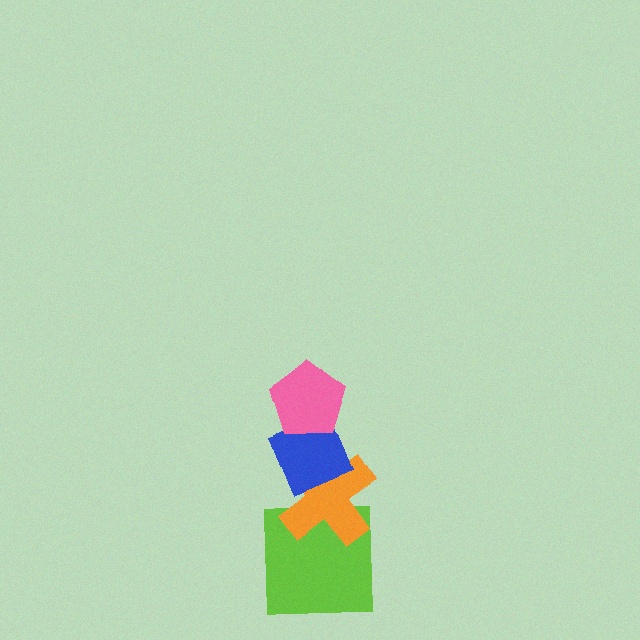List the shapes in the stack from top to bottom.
From top to bottom: the pink pentagon, the blue diamond, the orange cross, the lime square.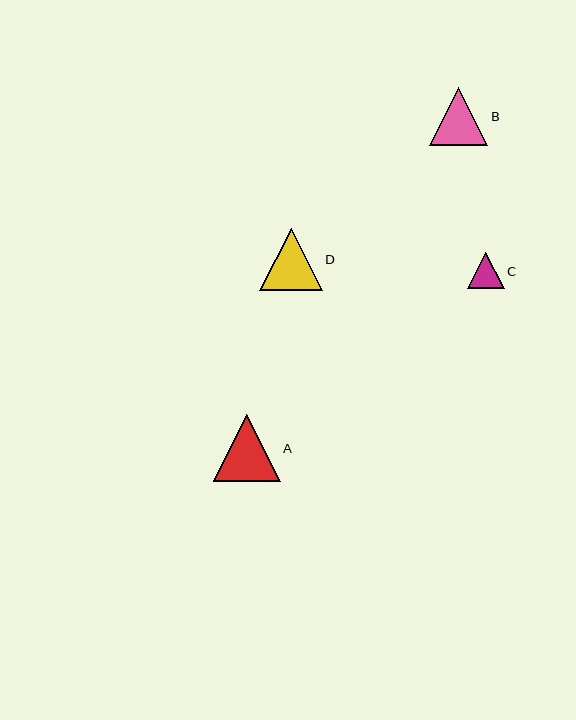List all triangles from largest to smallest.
From largest to smallest: A, D, B, C.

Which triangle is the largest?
Triangle A is the largest with a size of approximately 67 pixels.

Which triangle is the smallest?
Triangle C is the smallest with a size of approximately 36 pixels.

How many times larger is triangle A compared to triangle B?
Triangle A is approximately 1.1 times the size of triangle B.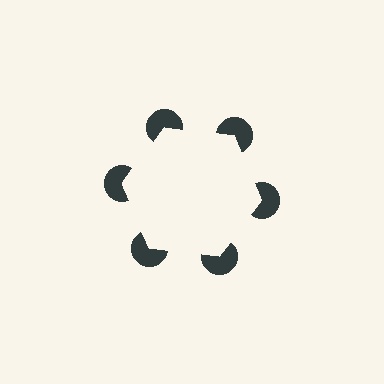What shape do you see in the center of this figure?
An illusory hexagon — its edges are inferred from the aligned wedge cuts in the pac-man discs, not physically drawn.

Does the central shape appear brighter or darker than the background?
It typically appears slightly brighter than the background, even though no actual brightness change is drawn.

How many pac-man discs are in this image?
There are 6 — one at each vertex of the illusory hexagon.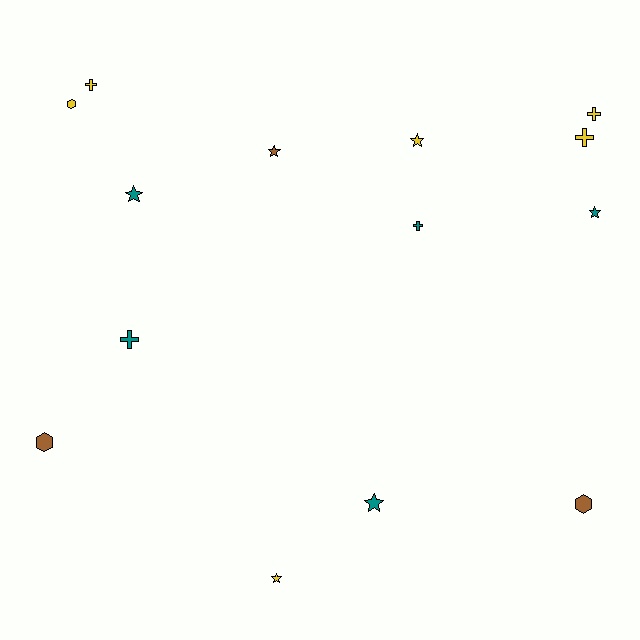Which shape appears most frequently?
Star, with 6 objects.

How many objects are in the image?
There are 14 objects.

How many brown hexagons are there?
There are 2 brown hexagons.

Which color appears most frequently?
Yellow, with 6 objects.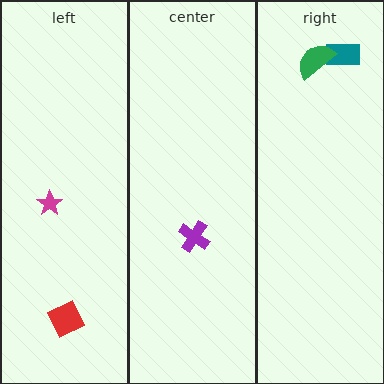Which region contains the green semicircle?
The right region.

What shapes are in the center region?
The purple cross.